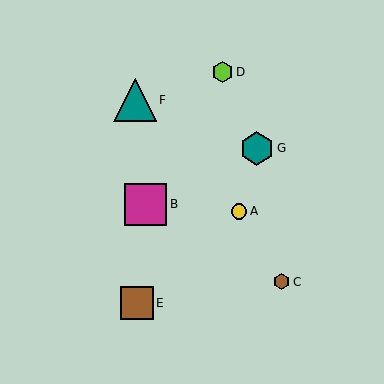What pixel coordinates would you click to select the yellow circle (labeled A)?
Click at (239, 211) to select the yellow circle A.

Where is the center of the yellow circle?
The center of the yellow circle is at (239, 211).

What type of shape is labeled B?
Shape B is a magenta square.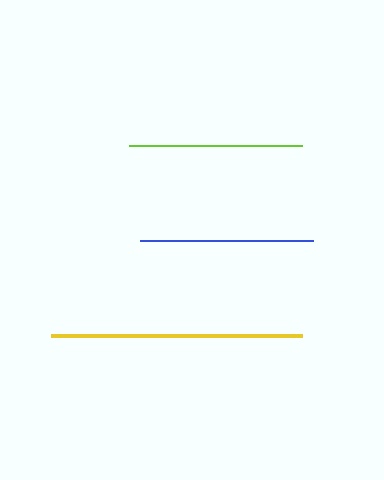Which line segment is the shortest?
The lime line is the shortest at approximately 173 pixels.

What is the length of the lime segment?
The lime segment is approximately 173 pixels long.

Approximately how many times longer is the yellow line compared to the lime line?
The yellow line is approximately 1.5 times the length of the lime line.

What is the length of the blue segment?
The blue segment is approximately 173 pixels long.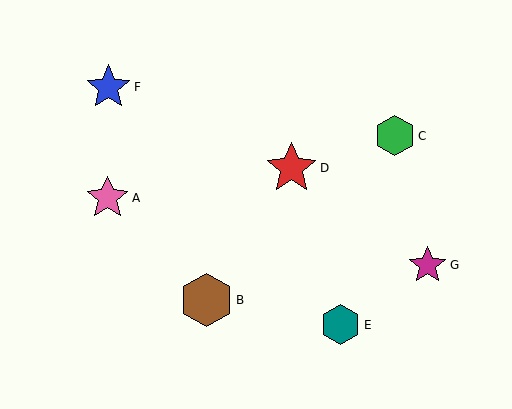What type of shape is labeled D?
Shape D is a red star.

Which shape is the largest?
The brown hexagon (labeled B) is the largest.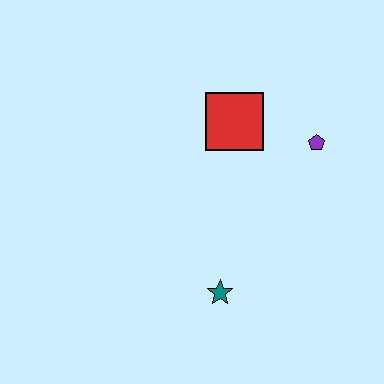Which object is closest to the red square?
The purple pentagon is closest to the red square.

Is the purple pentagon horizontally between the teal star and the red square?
No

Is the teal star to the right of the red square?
No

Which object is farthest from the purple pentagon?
The teal star is farthest from the purple pentagon.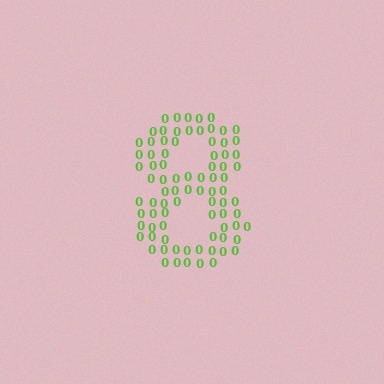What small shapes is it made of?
It is made of small digit 0's.